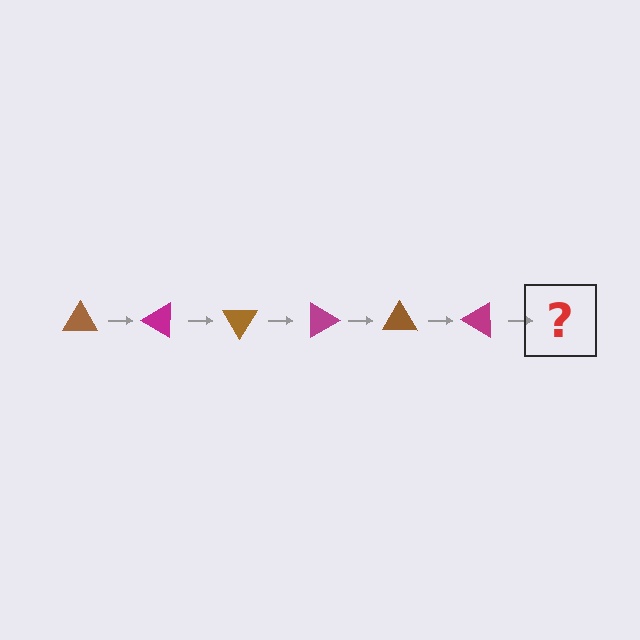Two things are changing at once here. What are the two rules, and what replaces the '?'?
The two rules are that it rotates 30 degrees each step and the color cycles through brown and magenta. The '?' should be a brown triangle, rotated 180 degrees from the start.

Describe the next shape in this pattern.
It should be a brown triangle, rotated 180 degrees from the start.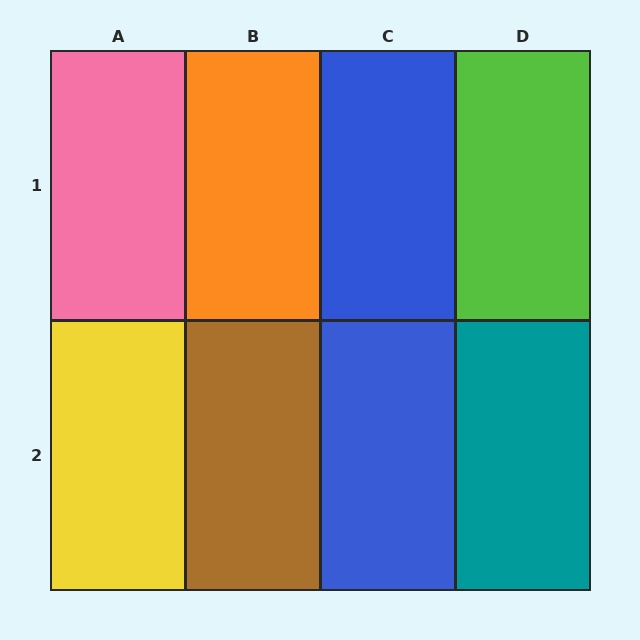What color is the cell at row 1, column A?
Pink.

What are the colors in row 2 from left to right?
Yellow, brown, blue, teal.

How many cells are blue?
2 cells are blue.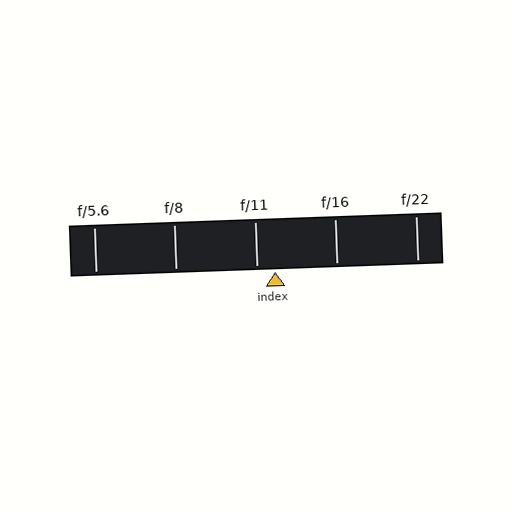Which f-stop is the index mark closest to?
The index mark is closest to f/11.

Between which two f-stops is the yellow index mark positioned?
The index mark is between f/11 and f/16.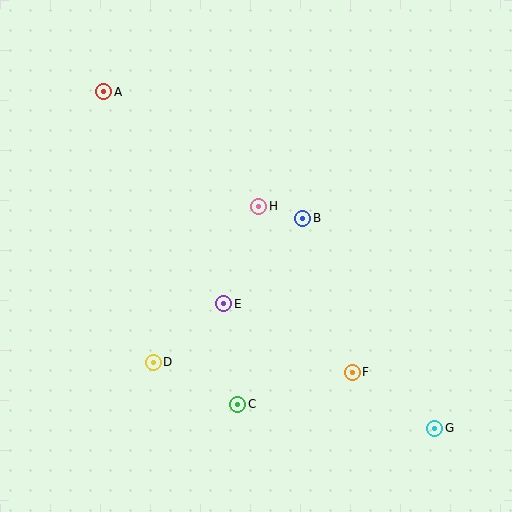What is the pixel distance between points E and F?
The distance between E and F is 145 pixels.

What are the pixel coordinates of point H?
Point H is at (259, 206).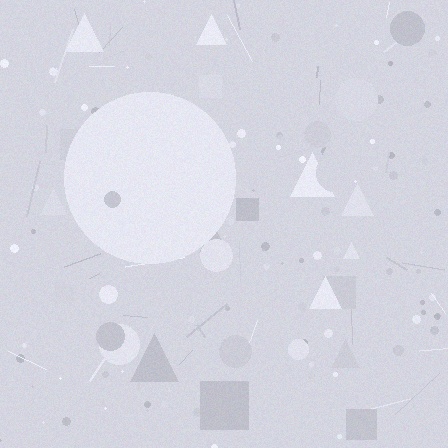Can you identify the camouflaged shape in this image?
The camouflaged shape is a circle.